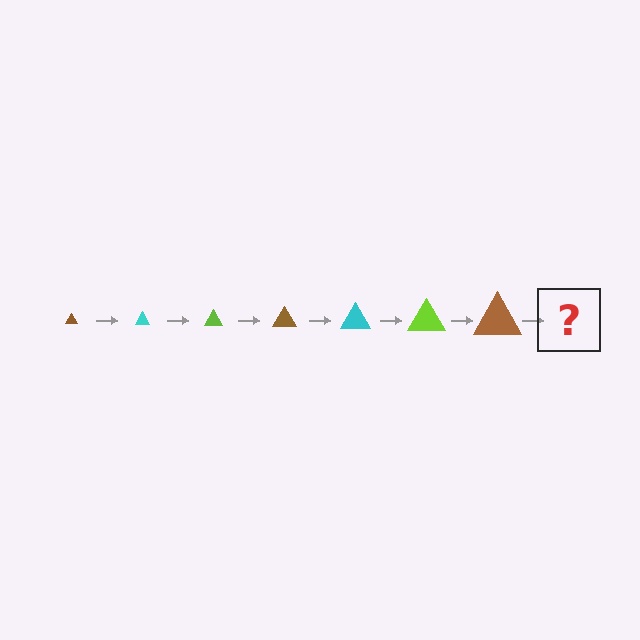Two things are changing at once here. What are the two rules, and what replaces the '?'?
The two rules are that the triangle grows larger each step and the color cycles through brown, cyan, and lime. The '?' should be a cyan triangle, larger than the previous one.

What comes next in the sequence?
The next element should be a cyan triangle, larger than the previous one.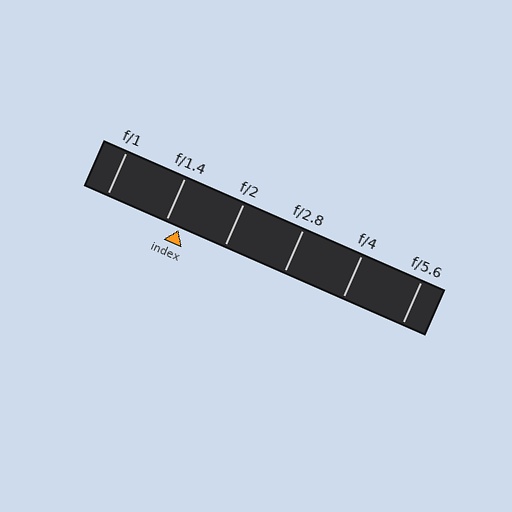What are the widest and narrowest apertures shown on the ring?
The widest aperture shown is f/1 and the narrowest is f/5.6.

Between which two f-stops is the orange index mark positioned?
The index mark is between f/1.4 and f/2.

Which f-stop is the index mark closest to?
The index mark is closest to f/1.4.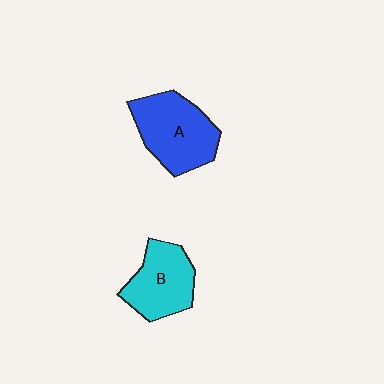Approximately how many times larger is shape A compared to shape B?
Approximately 1.2 times.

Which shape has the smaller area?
Shape B (cyan).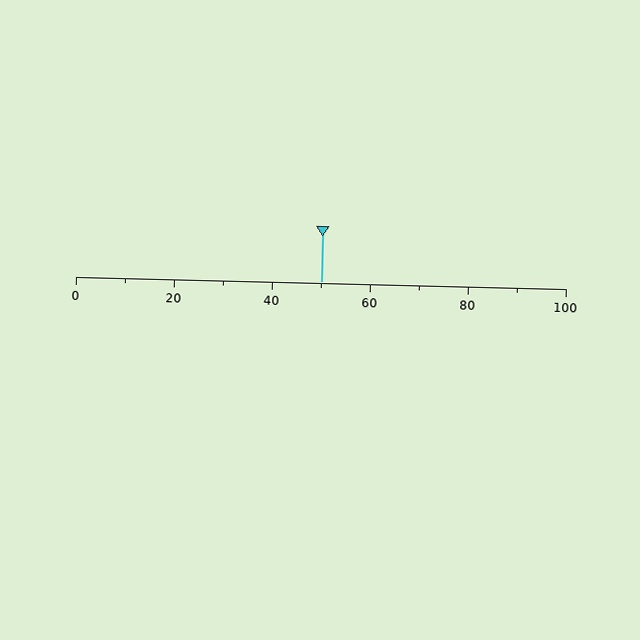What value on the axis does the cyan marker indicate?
The marker indicates approximately 50.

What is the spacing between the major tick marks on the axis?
The major ticks are spaced 20 apart.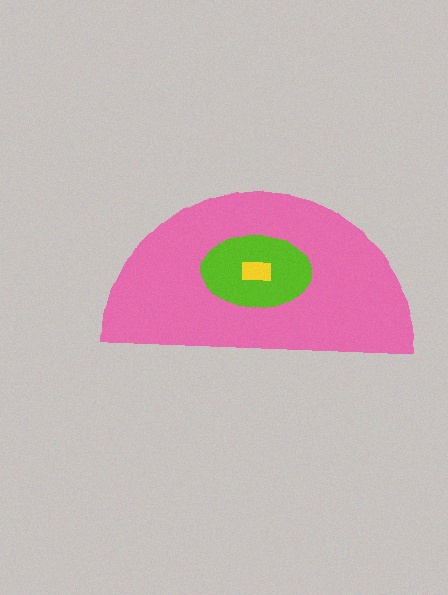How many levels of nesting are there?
3.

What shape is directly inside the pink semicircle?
The lime ellipse.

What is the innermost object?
The yellow rectangle.